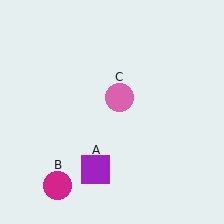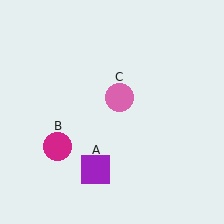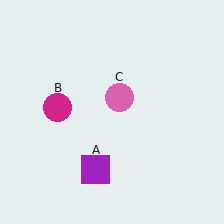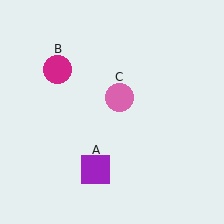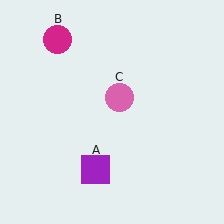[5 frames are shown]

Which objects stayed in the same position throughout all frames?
Purple square (object A) and pink circle (object C) remained stationary.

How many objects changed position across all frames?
1 object changed position: magenta circle (object B).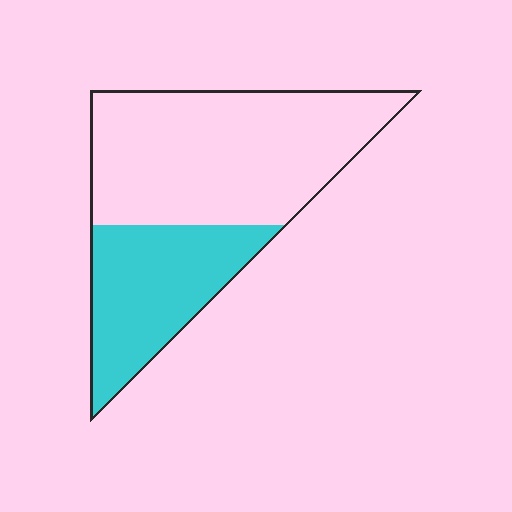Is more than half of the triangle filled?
No.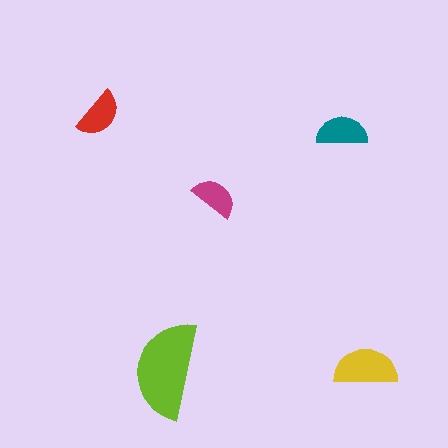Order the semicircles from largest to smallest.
the lime one, the yellow one, the teal one, the red one, the magenta one.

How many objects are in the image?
There are 5 objects in the image.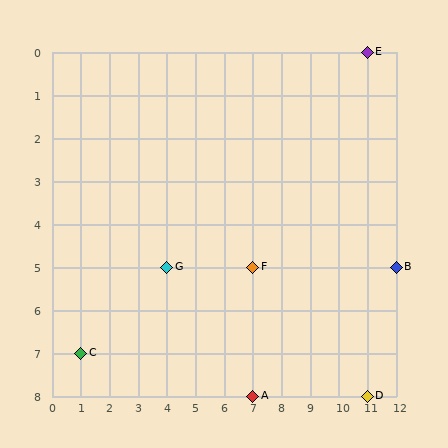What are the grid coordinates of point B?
Point B is at grid coordinates (12, 5).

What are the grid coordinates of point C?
Point C is at grid coordinates (1, 7).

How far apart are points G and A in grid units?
Points G and A are 3 columns and 3 rows apart (about 4.2 grid units diagonally).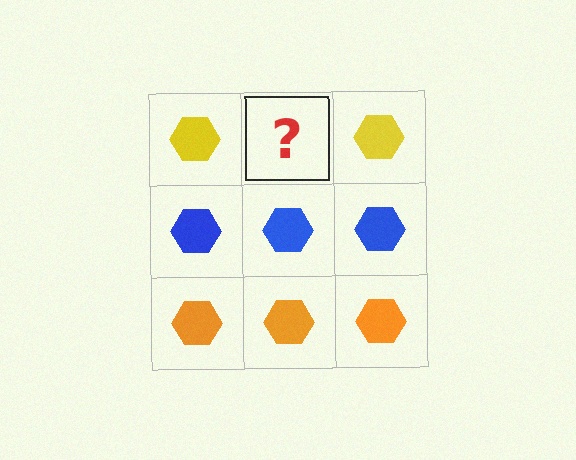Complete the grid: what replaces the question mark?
The question mark should be replaced with a yellow hexagon.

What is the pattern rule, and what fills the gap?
The rule is that each row has a consistent color. The gap should be filled with a yellow hexagon.